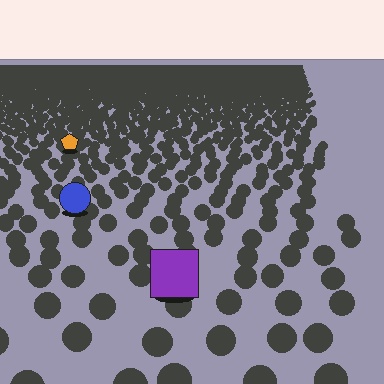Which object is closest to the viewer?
The purple square is closest. The texture marks near it are larger and more spread out.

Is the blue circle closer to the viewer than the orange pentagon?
Yes. The blue circle is closer — you can tell from the texture gradient: the ground texture is coarser near it.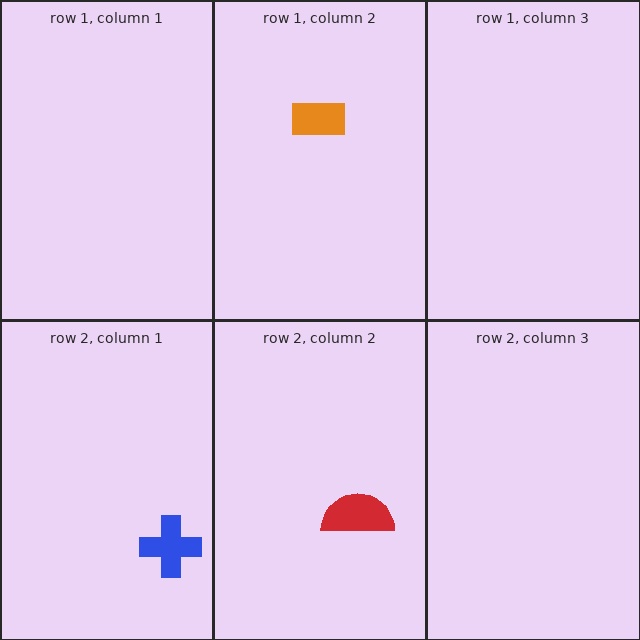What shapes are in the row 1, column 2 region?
The orange rectangle.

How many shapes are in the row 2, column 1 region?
1.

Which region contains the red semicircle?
The row 2, column 2 region.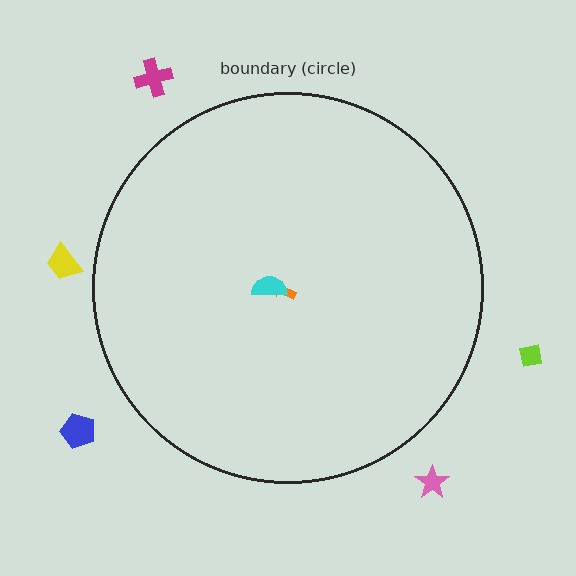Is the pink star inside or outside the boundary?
Outside.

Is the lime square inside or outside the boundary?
Outside.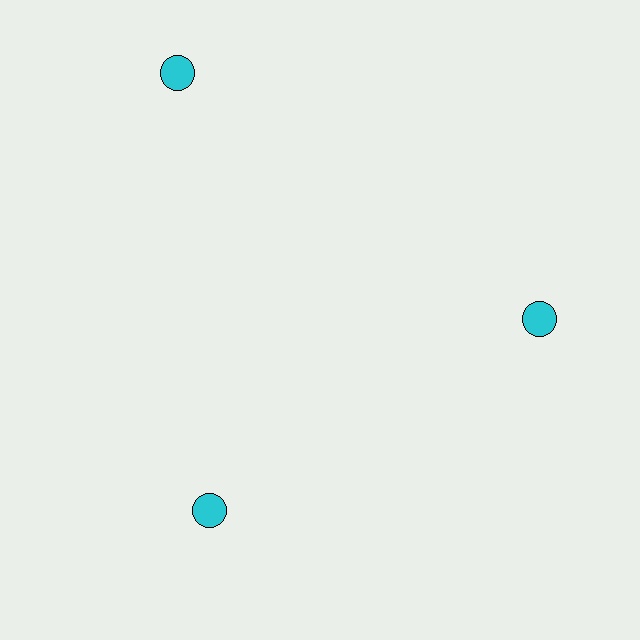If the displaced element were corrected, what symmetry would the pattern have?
It would have 3-fold rotational symmetry — the pattern would map onto itself every 120 degrees.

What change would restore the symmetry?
The symmetry would be restored by moving it inward, back onto the ring so that all 3 circles sit at equal angles and equal distance from the center.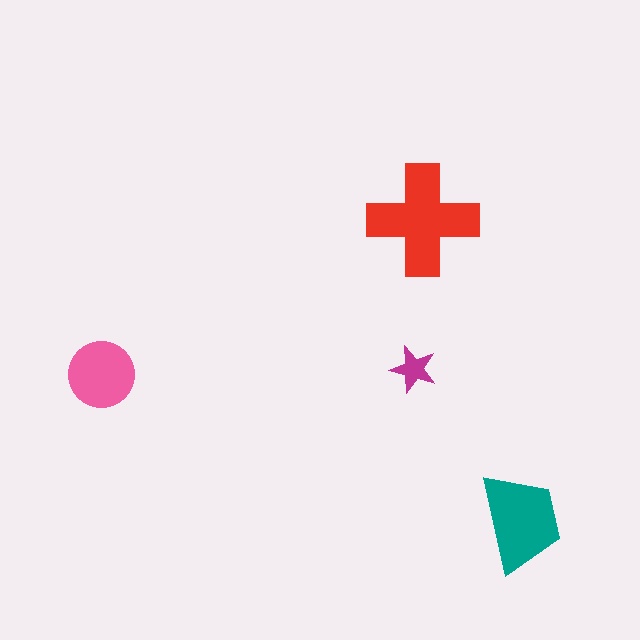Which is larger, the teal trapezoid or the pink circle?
The teal trapezoid.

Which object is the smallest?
The magenta star.